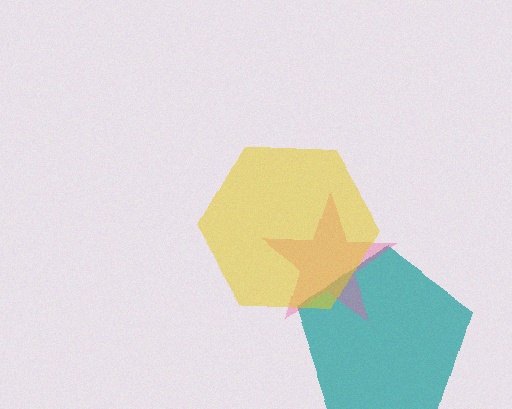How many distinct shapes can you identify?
There are 3 distinct shapes: a teal pentagon, a pink star, a yellow hexagon.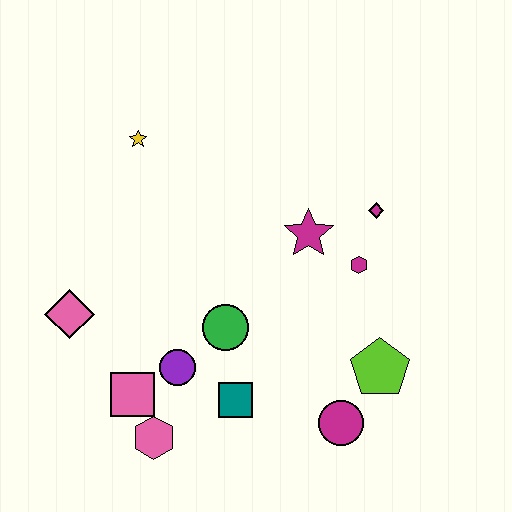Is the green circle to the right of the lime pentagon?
No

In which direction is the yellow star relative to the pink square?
The yellow star is above the pink square.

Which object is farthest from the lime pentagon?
The yellow star is farthest from the lime pentagon.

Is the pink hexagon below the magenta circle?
Yes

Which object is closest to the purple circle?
The pink square is closest to the purple circle.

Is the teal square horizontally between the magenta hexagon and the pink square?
Yes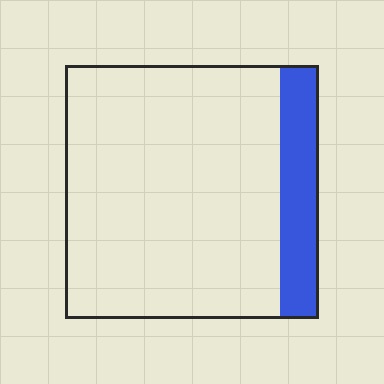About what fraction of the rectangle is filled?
About one sixth (1/6).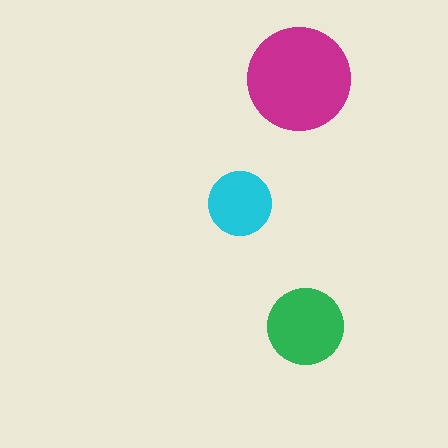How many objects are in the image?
There are 3 objects in the image.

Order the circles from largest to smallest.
the magenta one, the green one, the cyan one.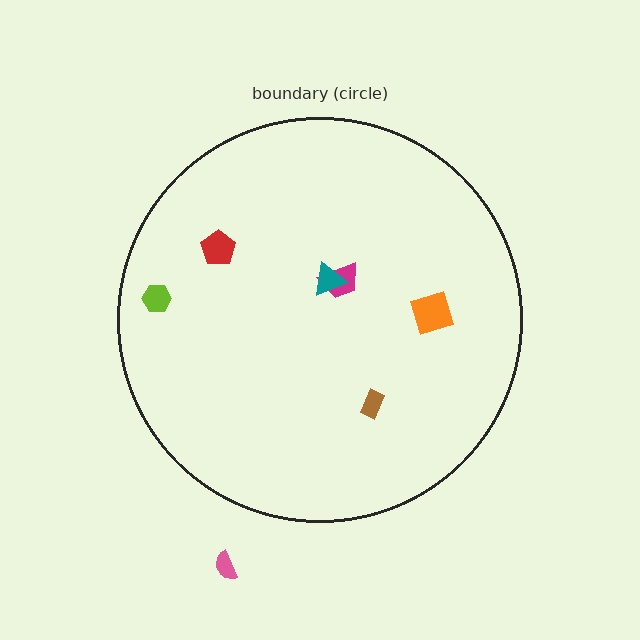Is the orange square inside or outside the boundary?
Inside.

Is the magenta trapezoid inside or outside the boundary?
Inside.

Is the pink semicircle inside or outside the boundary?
Outside.